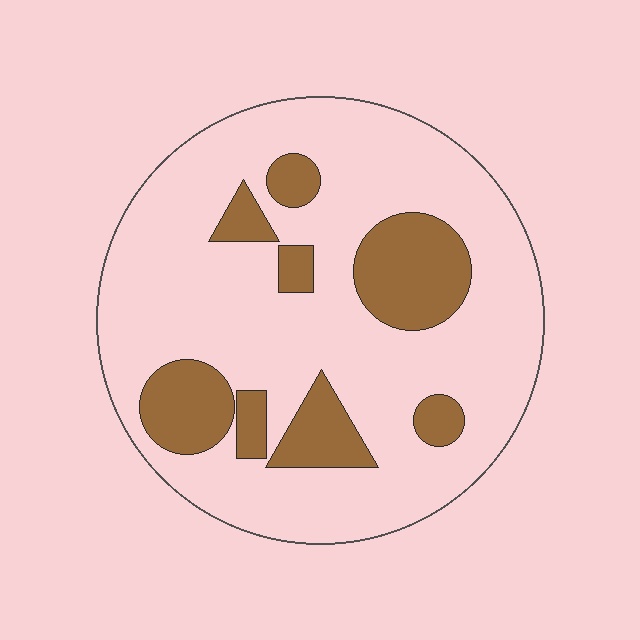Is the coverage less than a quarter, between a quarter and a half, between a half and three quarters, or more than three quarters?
Less than a quarter.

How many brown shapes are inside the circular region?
8.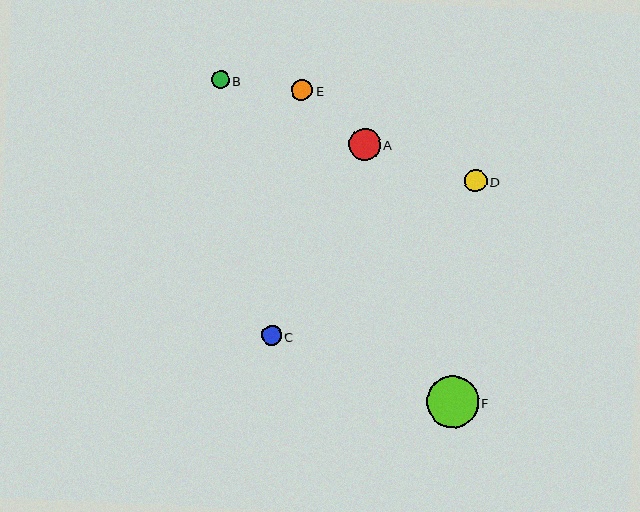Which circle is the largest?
Circle F is the largest with a size of approximately 52 pixels.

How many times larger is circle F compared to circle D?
Circle F is approximately 2.4 times the size of circle D.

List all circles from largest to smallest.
From largest to smallest: F, A, D, E, C, B.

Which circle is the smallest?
Circle B is the smallest with a size of approximately 18 pixels.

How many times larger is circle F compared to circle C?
Circle F is approximately 2.6 times the size of circle C.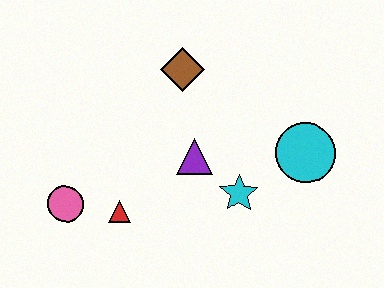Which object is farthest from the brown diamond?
The pink circle is farthest from the brown diamond.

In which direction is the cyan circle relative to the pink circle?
The cyan circle is to the right of the pink circle.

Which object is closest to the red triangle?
The pink circle is closest to the red triangle.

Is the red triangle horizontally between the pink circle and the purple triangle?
Yes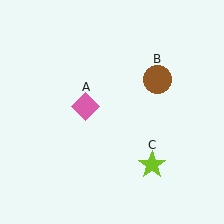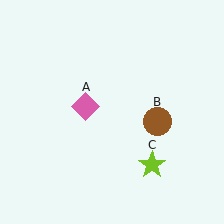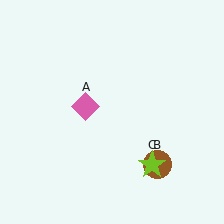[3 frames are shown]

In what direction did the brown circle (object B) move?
The brown circle (object B) moved down.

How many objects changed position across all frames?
1 object changed position: brown circle (object B).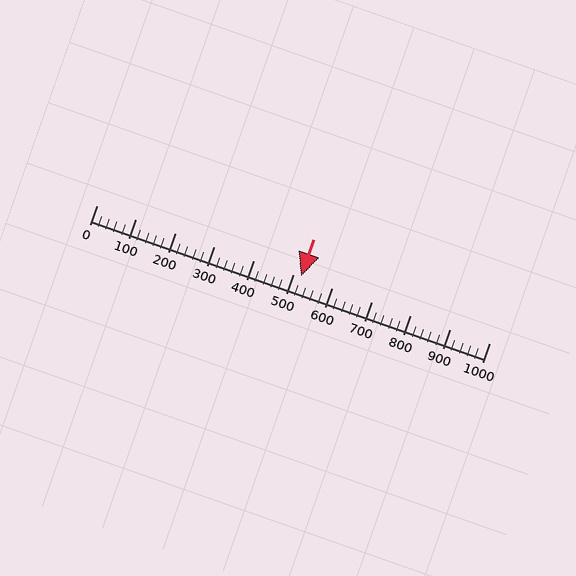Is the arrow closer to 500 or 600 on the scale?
The arrow is closer to 500.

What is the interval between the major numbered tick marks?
The major tick marks are spaced 100 units apart.